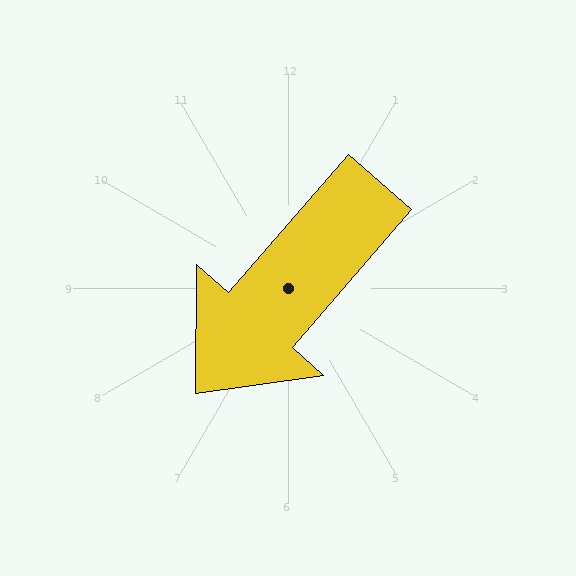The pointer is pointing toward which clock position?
Roughly 7 o'clock.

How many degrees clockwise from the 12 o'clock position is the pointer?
Approximately 221 degrees.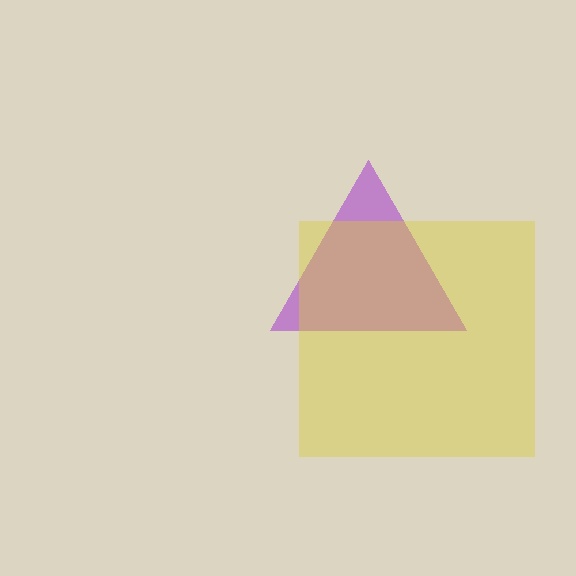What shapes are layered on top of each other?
The layered shapes are: a purple triangle, a yellow square.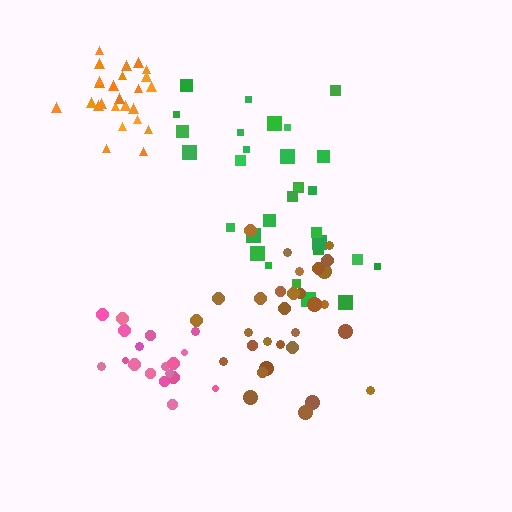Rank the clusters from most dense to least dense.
orange, brown, pink, green.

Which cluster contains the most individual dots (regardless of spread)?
Green (30).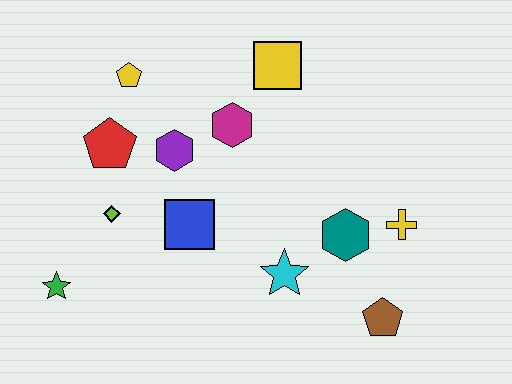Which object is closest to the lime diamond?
The red pentagon is closest to the lime diamond.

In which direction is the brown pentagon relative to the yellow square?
The brown pentagon is below the yellow square.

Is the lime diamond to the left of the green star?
No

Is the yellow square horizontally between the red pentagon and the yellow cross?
Yes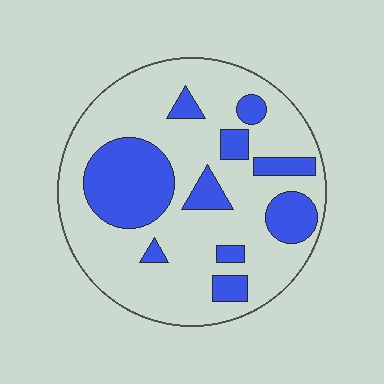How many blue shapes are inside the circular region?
10.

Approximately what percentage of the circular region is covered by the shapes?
Approximately 25%.